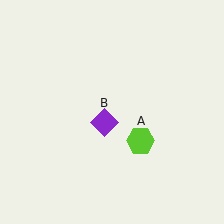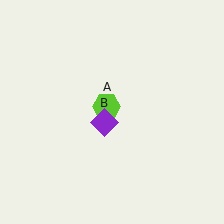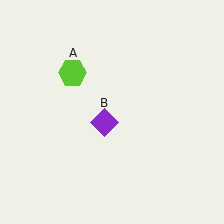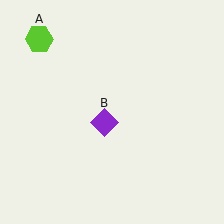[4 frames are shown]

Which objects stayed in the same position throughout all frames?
Purple diamond (object B) remained stationary.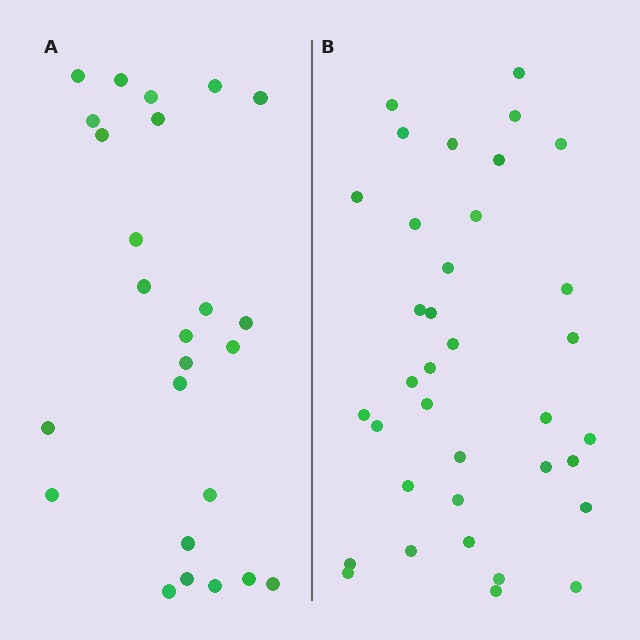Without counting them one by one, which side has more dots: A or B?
Region B (the right region) has more dots.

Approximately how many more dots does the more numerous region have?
Region B has roughly 12 or so more dots than region A.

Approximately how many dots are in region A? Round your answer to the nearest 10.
About 20 dots. (The exact count is 25, which rounds to 20.)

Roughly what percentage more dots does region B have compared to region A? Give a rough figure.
About 45% more.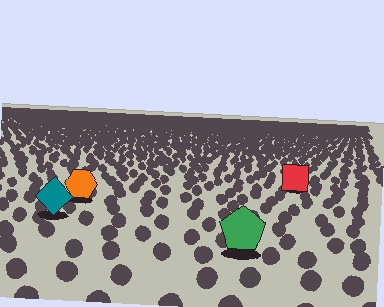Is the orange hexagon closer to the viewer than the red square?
Yes. The orange hexagon is closer — you can tell from the texture gradient: the ground texture is coarser near it.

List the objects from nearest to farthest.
From nearest to farthest: the green pentagon, the teal diamond, the orange hexagon, the red square.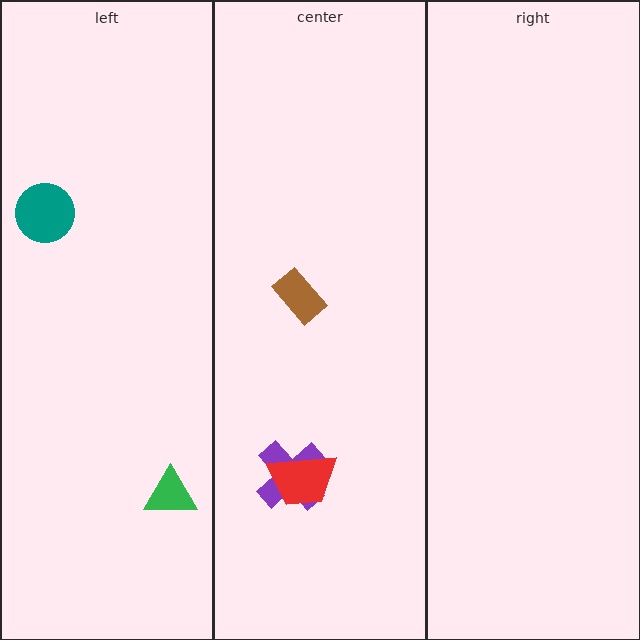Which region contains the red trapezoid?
The center region.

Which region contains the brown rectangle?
The center region.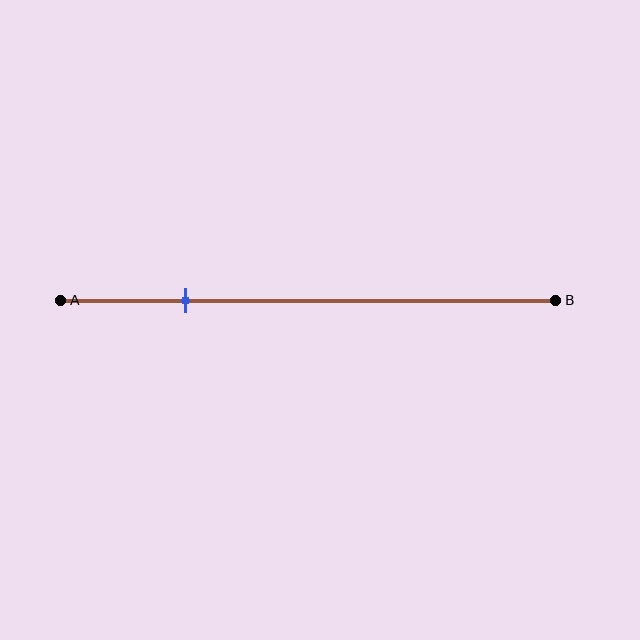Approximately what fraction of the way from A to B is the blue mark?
The blue mark is approximately 25% of the way from A to B.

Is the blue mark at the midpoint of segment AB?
No, the mark is at about 25% from A, not at the 50% midpoint.